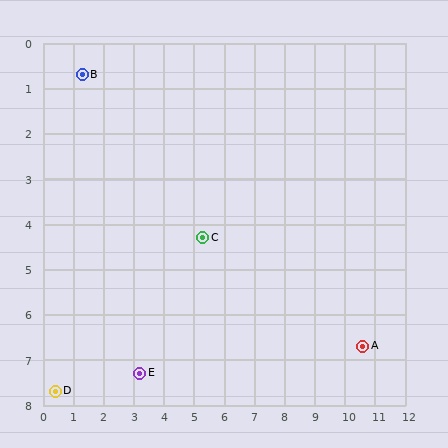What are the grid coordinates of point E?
Point E is at approximately (3.2, 7.3).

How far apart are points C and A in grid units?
Points C and A are about 5.8 grid units apart.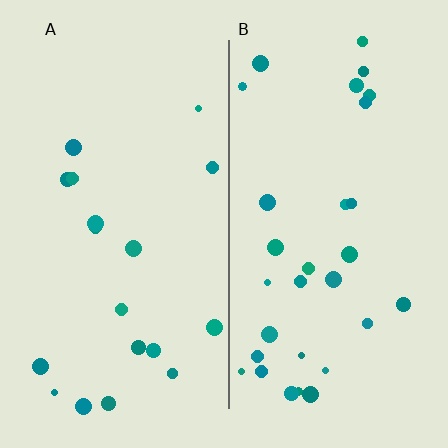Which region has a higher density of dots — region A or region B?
B (the right).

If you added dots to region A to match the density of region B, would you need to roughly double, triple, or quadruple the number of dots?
Approximately double.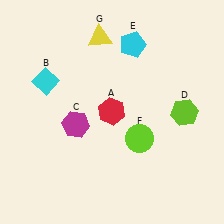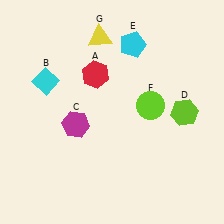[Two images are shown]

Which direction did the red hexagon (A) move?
The red hexagon (A) moved up.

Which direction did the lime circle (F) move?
The lime circle (F) moved up.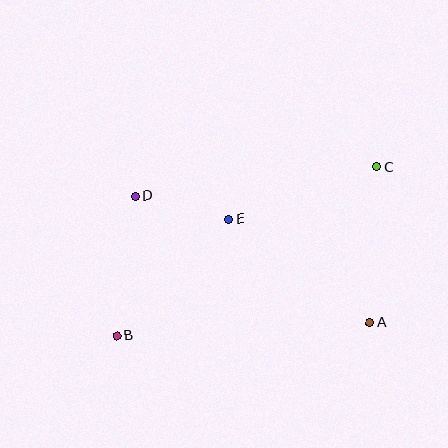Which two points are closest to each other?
Points D and E are closest to each other.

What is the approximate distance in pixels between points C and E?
The distance between C and E is approximately 157 pixels.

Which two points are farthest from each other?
Points B and C are farthest from each other.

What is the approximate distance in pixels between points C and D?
The distance between C and D is approximately 243 pixels.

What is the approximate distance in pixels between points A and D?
The distance between A and D is approximately 266 pixels.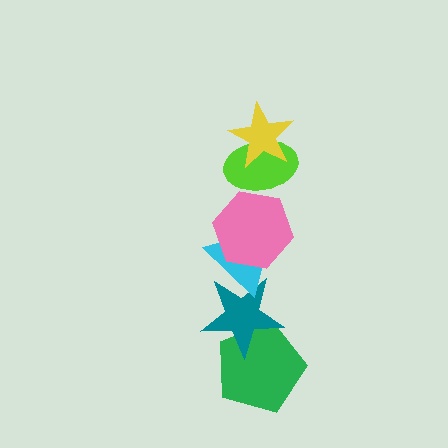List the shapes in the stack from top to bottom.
From top to bottom: the yellow star, the lime ellipse, the pink hexagon, the cyan triangle, the teal star, the green pentagon.